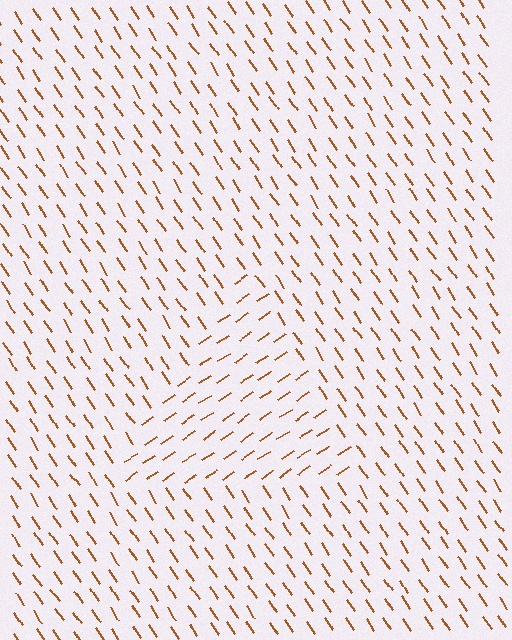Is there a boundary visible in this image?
Yes, there is a texture boundary formed by a change in line orientation.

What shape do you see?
I see a triangle.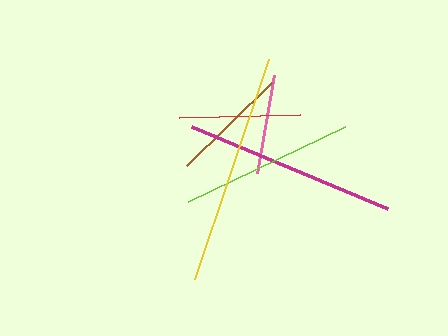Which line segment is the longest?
The yellow line is the longest at approximately 232 pixels.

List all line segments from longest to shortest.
From longest to shortest: yellow, magenta, lime, red, brown, pink.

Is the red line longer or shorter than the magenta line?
The magenta line is longer than the red line.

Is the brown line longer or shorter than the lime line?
The lime line is longer than the brown line.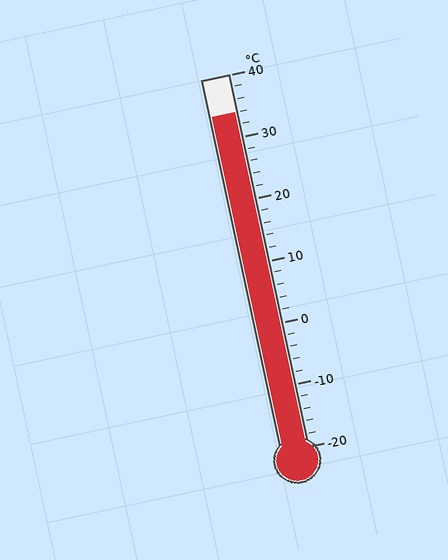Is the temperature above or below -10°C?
The temperature is above -10°C.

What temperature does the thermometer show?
The thermometer shows approximately 34°C.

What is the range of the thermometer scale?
The thermometer scale ranges from -20°C to 40°C.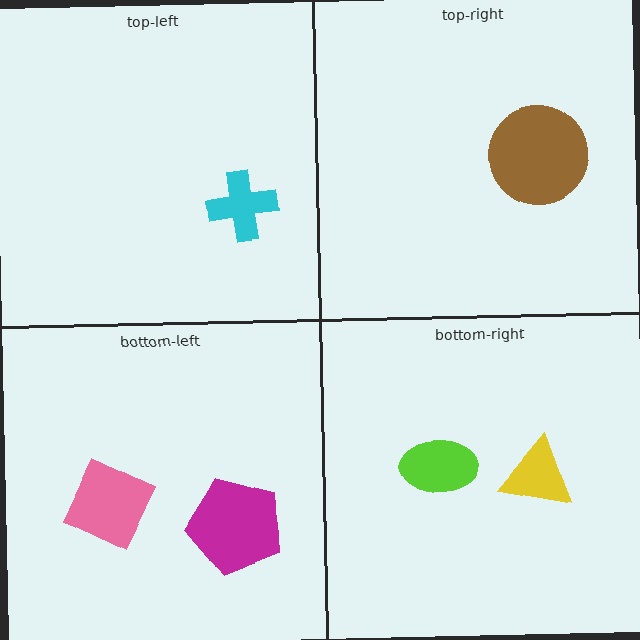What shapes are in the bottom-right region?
The yellow triangle, the lime ellipse.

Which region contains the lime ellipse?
The bottom-right region.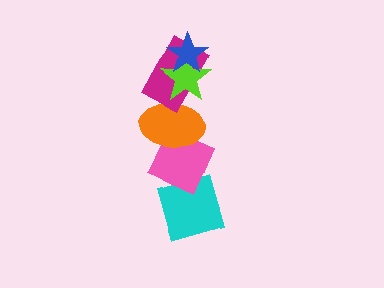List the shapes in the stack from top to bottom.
From top to bottom: the blue star, the lime star, the magenta rectangle, the orange ellipse, the pink diamond, the cyan diamond.